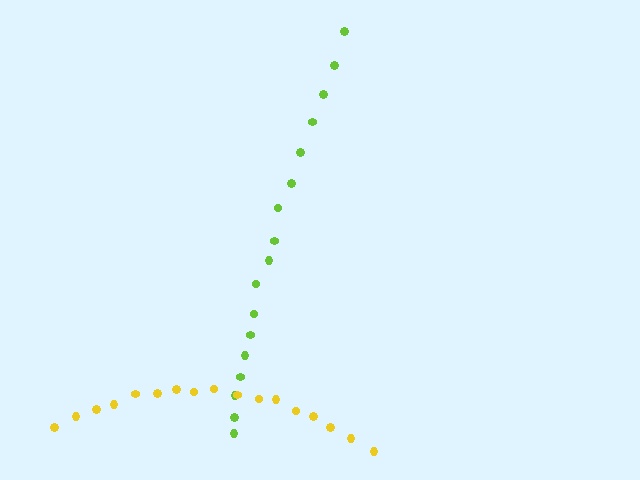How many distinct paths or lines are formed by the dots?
There are 2 distinct paths.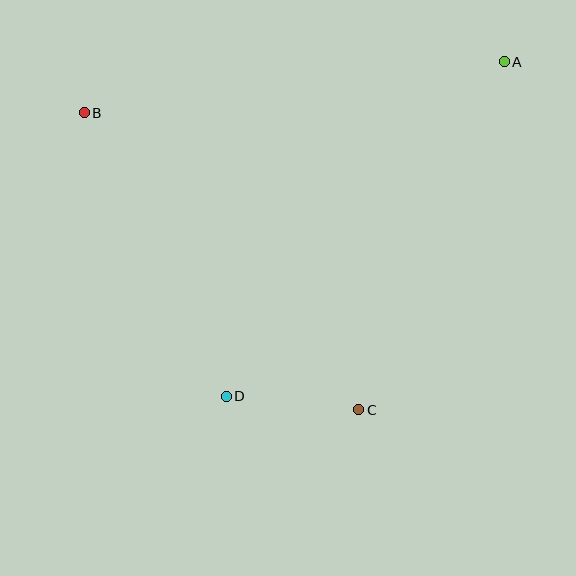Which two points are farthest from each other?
Points A and D are farthest from each other.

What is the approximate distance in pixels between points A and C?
The distance between A and C is approximately 377 pixels.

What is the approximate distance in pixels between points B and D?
The distance between B and D is approximately 317 pixels.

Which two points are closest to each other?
Points C and D are closest to each other.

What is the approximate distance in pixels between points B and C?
The distance between B and C is approximately 405 pixels.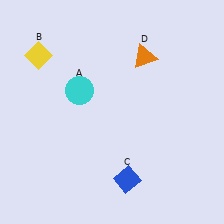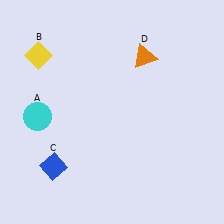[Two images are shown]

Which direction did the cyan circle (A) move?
The cyan circle (A) moved left.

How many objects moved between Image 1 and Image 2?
2 objects moved between the two images.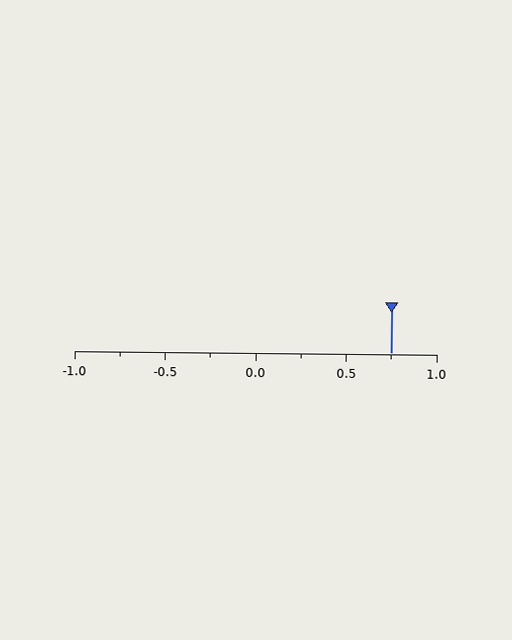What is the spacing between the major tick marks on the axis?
The major ticks are spaced 0.5 apart.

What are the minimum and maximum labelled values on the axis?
The axis runs from -1.0 to 1.0.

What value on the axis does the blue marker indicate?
The marker indicates approximately 0.75.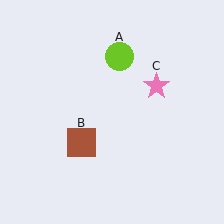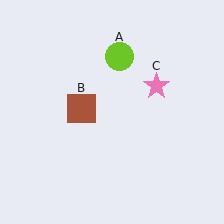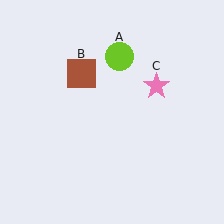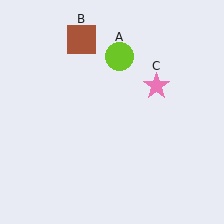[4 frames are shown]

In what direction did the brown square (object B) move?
The brown square (object B) moved up.